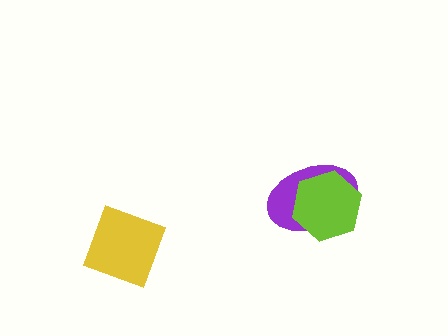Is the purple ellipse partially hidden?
Yes, it is partially covered by another shape.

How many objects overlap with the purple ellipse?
1 object overlaps with the purple ellipse.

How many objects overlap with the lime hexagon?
1 object overlaps with the lime hexagon.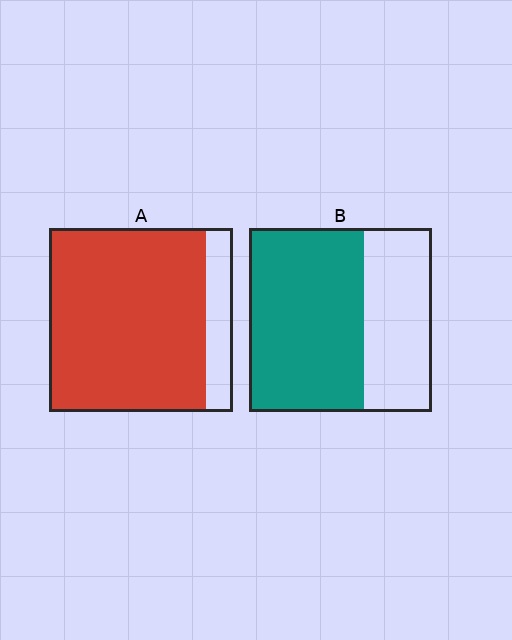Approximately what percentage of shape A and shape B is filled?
A is approximately 85% and B is approximately 65%.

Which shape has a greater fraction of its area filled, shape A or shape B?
Shape A.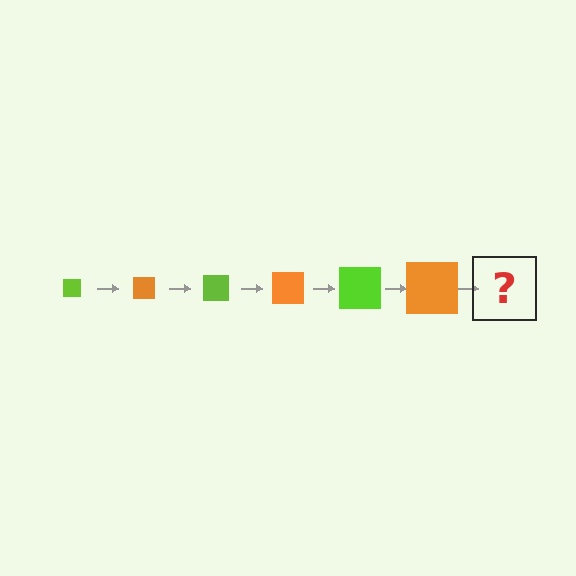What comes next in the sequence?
The next element should be a lime square, larger than the previous one.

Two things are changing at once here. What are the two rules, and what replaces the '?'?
The two rules are that the square grows larger each step and the color cycles through lime and orange. The '?' should be a lime square, larger than the previous one.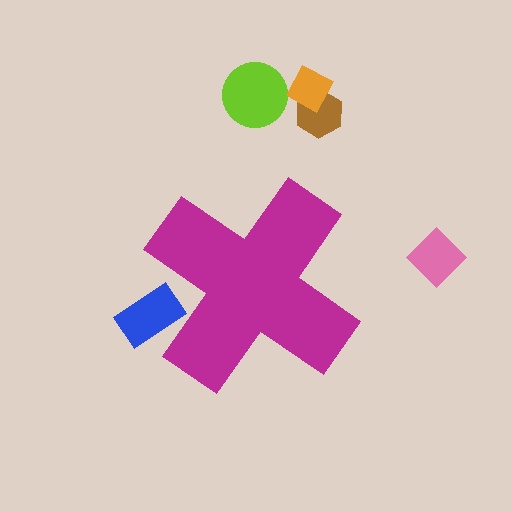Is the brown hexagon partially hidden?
No, the brown hexagon is fully visible.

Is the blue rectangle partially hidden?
Yes, the blue rectangle is partially hidden behind the magenta cross.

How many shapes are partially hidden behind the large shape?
1 shape is partially hidden.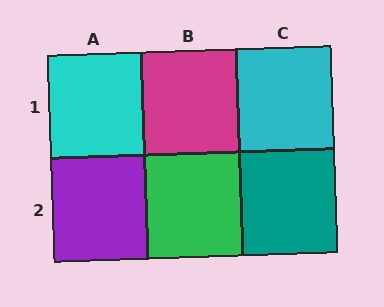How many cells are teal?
1 cell is teal.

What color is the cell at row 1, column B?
Magenta.